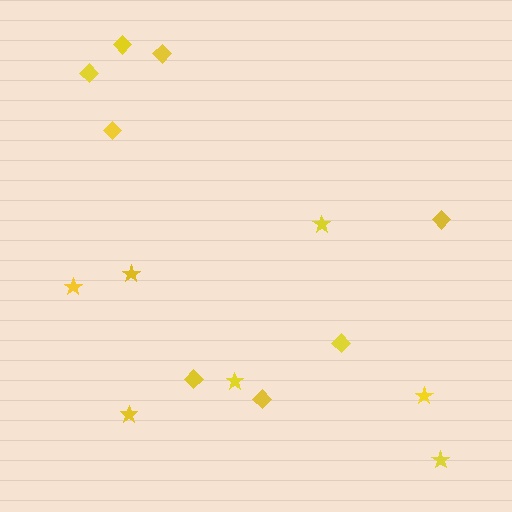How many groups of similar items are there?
There are 2 groups: one group of diamonds (8) and one group of stars (7).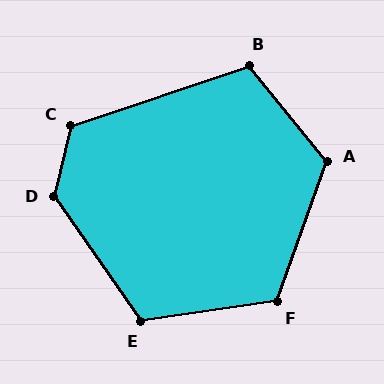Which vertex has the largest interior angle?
D, at approximately 131 degrees.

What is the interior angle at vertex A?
Approximately 121 degrees (obtuse).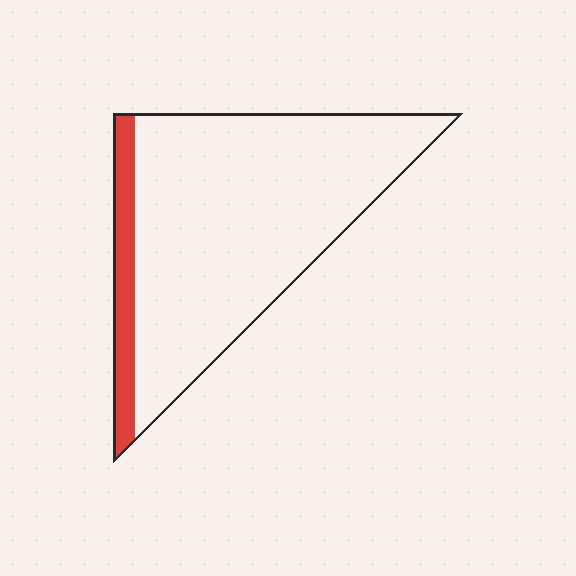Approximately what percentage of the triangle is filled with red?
Approximately 10%.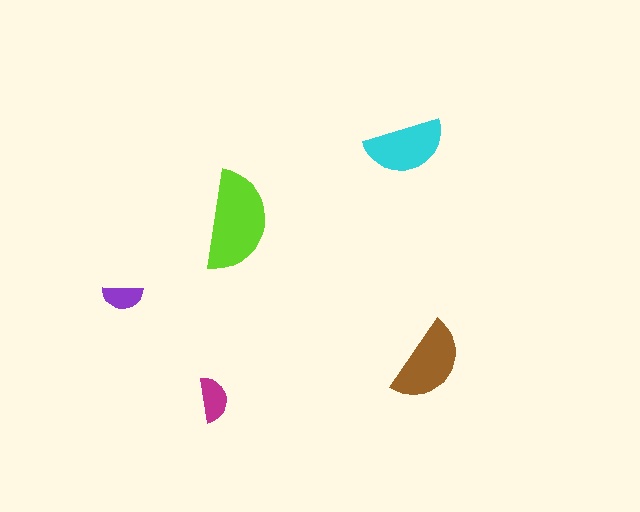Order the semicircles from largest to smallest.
the lime one, the brown one, the cyan one, the magenta one, the purple one.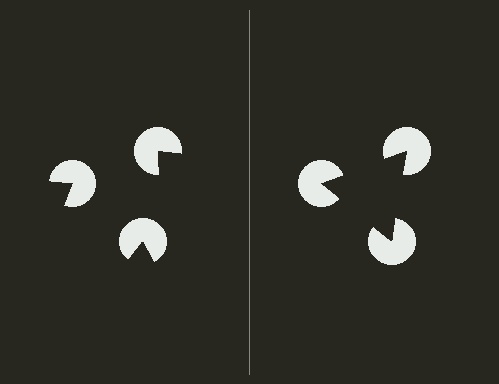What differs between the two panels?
The pac-man discs are positioned identically on both sides; only the wedge orientations differ. On the right they align to a triangle; on the left they are misaligned.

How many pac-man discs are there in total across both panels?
6 — 3 on each side.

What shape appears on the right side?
An illusory triangle.